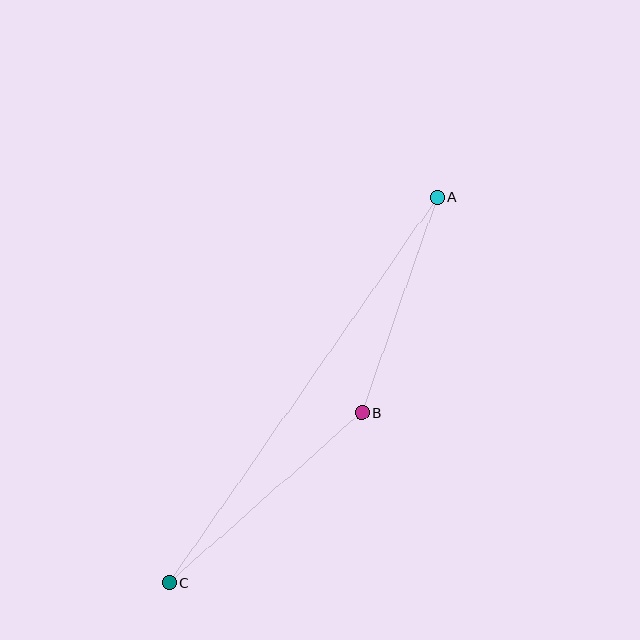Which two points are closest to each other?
Points A and B are closest to each other.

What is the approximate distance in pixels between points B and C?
The distance between B and C is approximately 257 pixels.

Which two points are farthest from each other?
Points A and C are farthest from each other.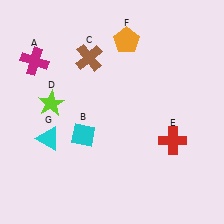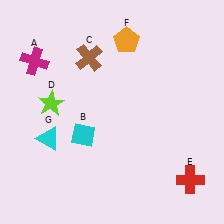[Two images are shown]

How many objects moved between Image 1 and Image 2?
1 object moved between the two images.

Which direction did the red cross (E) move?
The red cross (E) moved down.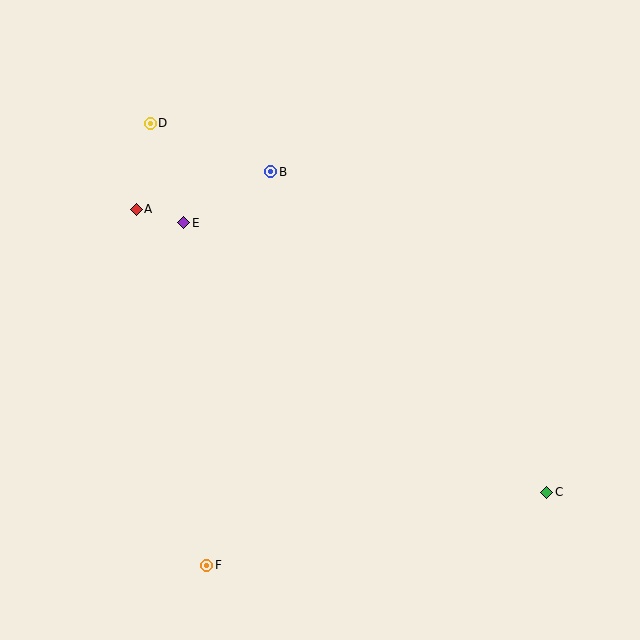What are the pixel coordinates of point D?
Point D is at (150, 123).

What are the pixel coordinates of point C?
Point C is at (547, 492).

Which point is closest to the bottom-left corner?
Point F is closest to the bottom-left corner.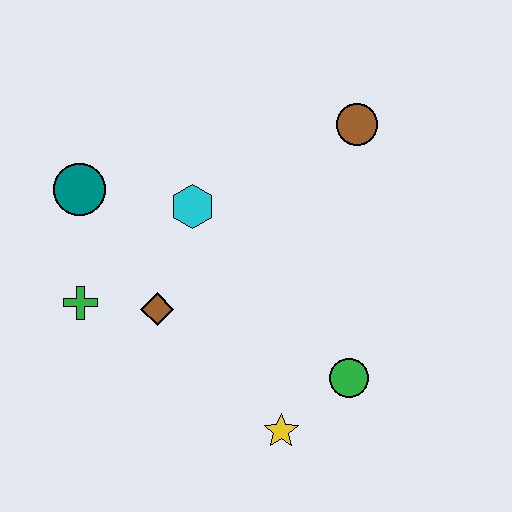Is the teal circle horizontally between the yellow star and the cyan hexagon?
No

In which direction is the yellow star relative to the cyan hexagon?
The yellow star is below the cyan hexagon.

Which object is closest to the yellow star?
The green circle is closest to the yellow star.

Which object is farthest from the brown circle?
The green cross is farthest from the brown circle.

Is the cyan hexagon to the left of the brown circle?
Yes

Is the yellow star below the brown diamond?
Yes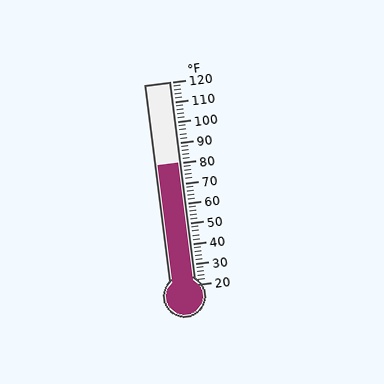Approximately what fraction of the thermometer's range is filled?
The thermometer is filled to approximately 60% of its range.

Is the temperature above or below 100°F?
The temperature is below 100°F.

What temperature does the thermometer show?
The thermometer shows approximately 80°F.